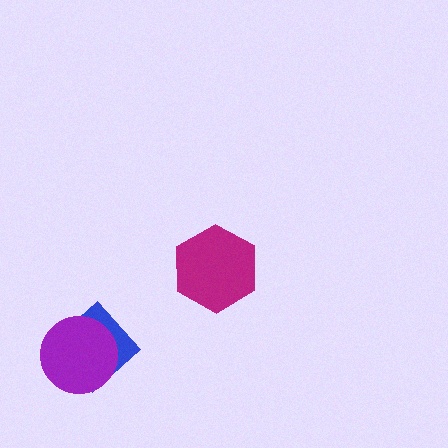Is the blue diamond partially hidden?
Yes, it is partially covered by another shape.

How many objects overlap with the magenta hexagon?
0 objects overlap with the magenta hexagon.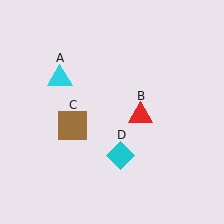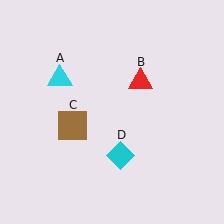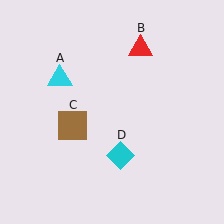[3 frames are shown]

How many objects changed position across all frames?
1 object changed position: red triangle (object B).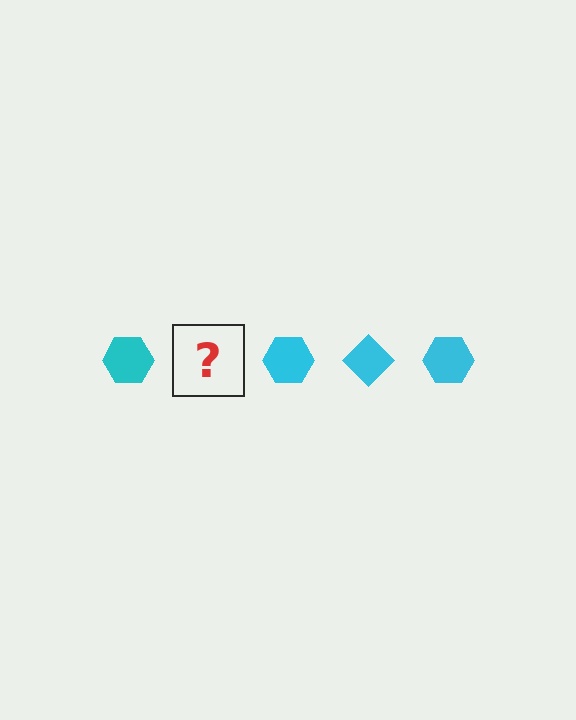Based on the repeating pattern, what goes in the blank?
The blank should be a cyan diamond.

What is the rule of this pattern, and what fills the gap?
The rule is that the pattern cycles through hexagon, diamond shapes in cyan. The gap should be filled with a cyan diamond.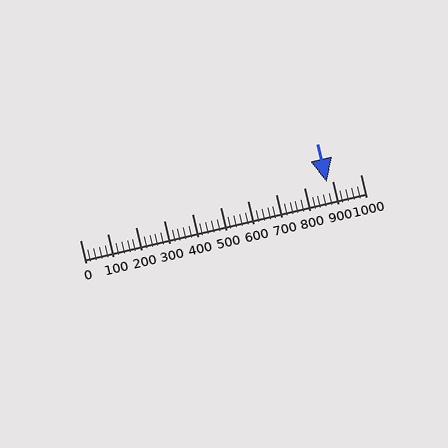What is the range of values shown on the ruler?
The ruler shows values from 0 to 1000.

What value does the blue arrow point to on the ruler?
The blue arrow points to approximately 880.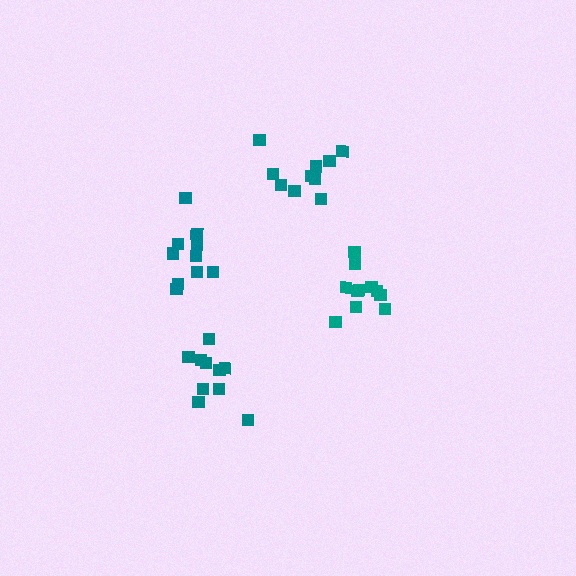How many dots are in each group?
Group 1: 10 dots, Group 2: 10 dots, Group 3: 10 dots, Group 4: 11 dots (41 total).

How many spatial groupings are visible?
There are 4 spatial groupings.